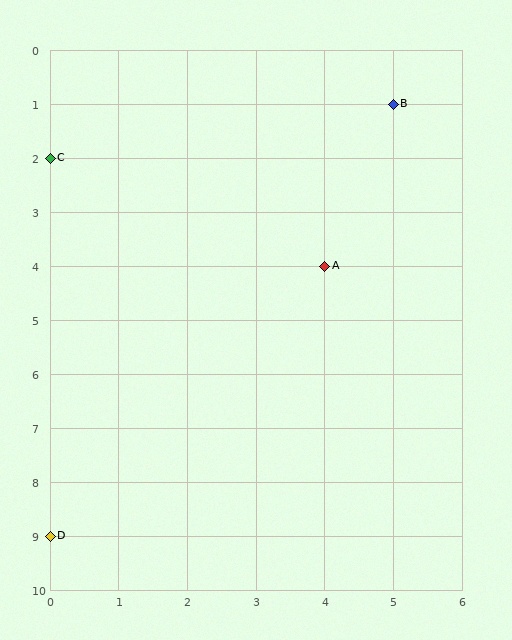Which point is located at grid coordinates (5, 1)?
Point B is at (5, 1).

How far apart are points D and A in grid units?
Points D and A are 4 columns and 5 rows apart (about 6.4 grid units diagonally).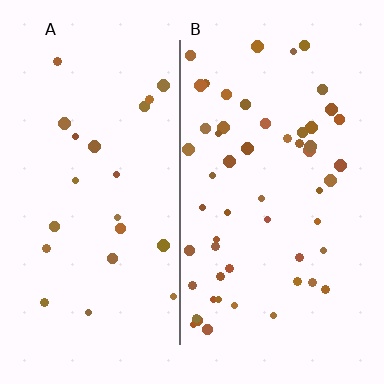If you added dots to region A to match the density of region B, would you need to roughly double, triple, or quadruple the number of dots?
Approximately double.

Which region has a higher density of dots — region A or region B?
B (the right).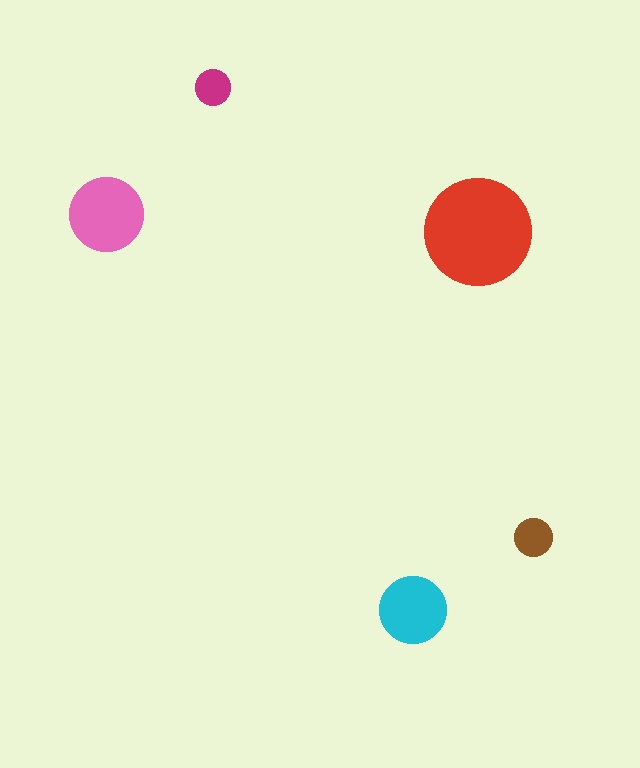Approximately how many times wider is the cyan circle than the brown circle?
About 1.5 times wider.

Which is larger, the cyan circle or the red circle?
The red one.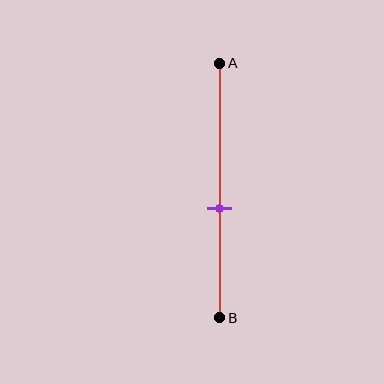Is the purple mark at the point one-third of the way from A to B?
No, the mark is at about 55% from A, not at the 33% one-third point.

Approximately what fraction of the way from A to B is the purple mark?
The purple mark is approximately 55% of the way from A to B.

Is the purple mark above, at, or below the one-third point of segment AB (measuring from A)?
The purple mark is below the one-third point of segment AB.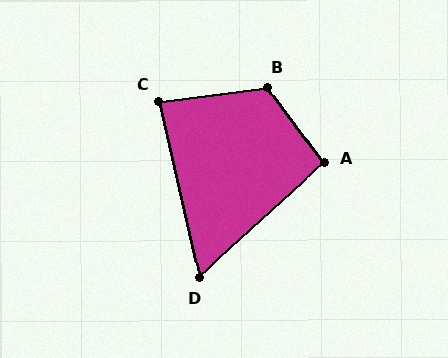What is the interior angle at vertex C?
Approximately 84 degrees (acute).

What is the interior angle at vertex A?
Approximately 96 degrees (obtuse).